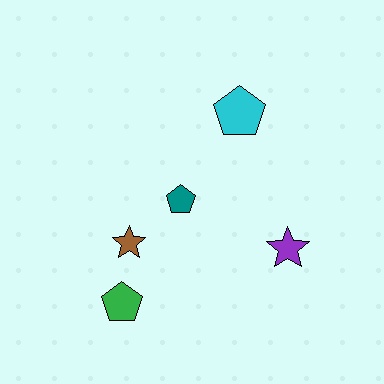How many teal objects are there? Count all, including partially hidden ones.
There is 1 teal object.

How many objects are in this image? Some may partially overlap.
There are 5 objects.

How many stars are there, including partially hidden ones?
There are 2 stars.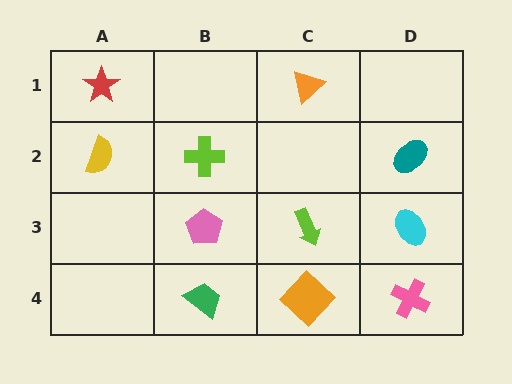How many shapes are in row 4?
3 shapes.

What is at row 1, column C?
An orange triangle.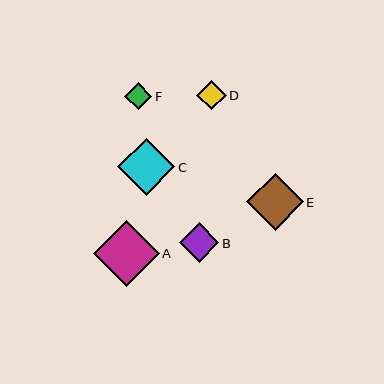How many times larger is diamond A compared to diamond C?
Diamond A is approximately 1.1 times the size of diamond C.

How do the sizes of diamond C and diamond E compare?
Diamond C and diamond E are approximately the same size.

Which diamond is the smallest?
Diamond F is the smallest with a size of approximately 27 pixels.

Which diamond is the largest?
Diamond A is the largest with a size of approximately 66 pixels.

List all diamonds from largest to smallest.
From largest to smallest: A, C, E, B, D, F.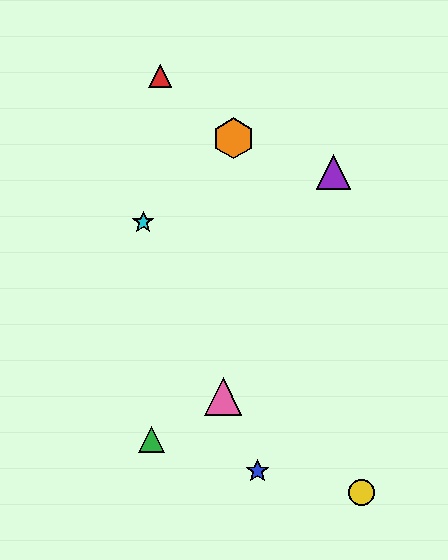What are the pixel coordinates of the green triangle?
The green triangle is at (152, 439).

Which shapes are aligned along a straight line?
The blue star, the cyan star, the pink triangle are aligned along a straight line.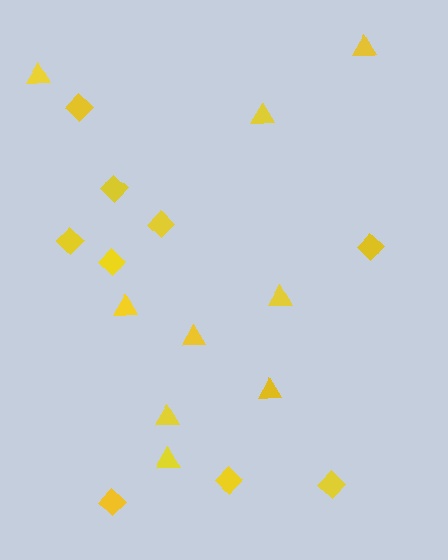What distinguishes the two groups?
There are 2 groups: one group of diamonds (9) and one group of triangles (9).